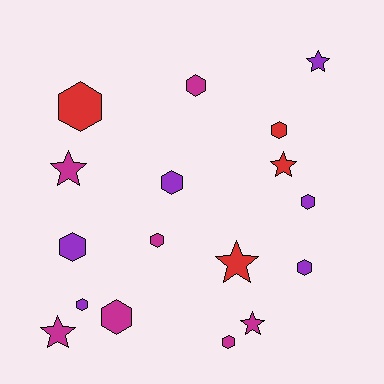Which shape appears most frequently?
Hexagon, with 11 objects.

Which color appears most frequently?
Magenta, with 7 objects.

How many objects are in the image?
There are 17 objects.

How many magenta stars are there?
There are 3 magenta stars.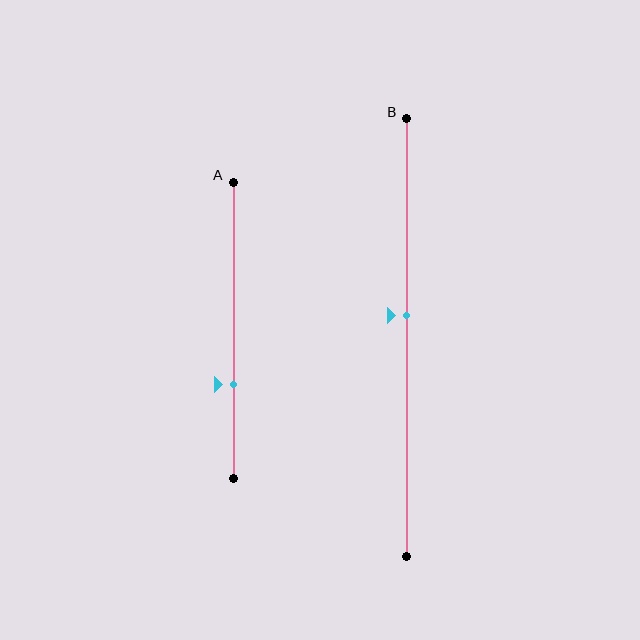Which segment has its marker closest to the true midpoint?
Segment B has its marker closest to the true midpoint.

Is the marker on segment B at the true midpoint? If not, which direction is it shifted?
No, the marker on segment B is shifted upward by about 5% of the segment length.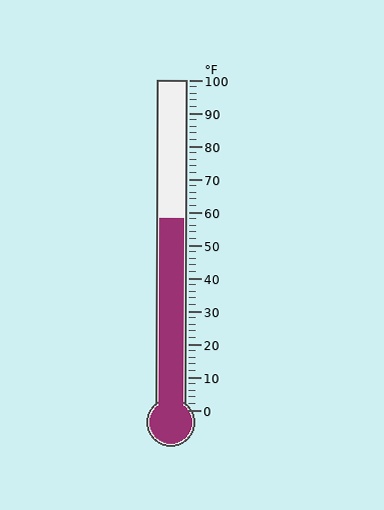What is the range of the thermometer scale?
The thermometer scale ranges from 0°F to 100°F.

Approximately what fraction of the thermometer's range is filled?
The thermometer is filled to approximately 60% of its range.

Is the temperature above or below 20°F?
The temperature is above 20°F.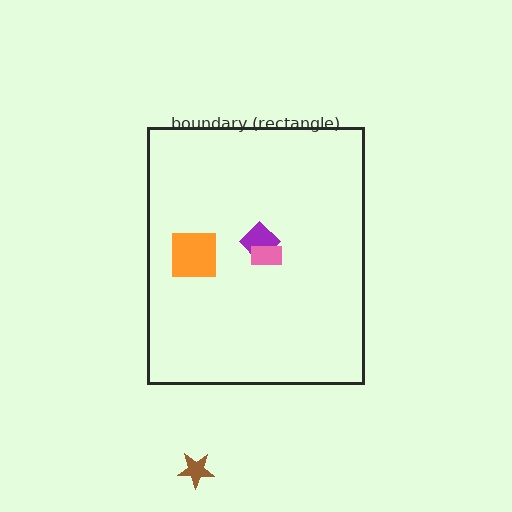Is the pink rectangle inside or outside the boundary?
Inside.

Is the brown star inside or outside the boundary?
Outside.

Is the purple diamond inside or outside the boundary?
Inside.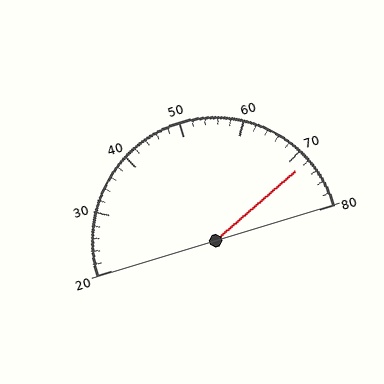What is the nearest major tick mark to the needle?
The nearest major tick mark is 70.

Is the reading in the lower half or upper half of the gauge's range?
The reading is in the upper half of the range (20 to 80).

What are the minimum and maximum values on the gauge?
The gauge ranges from 20 to 80.